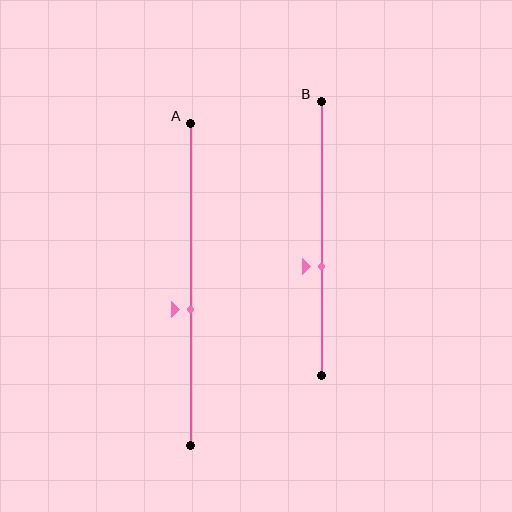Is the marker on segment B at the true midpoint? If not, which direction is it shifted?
No, the marker on segment B is shifted downward by about 10% of the segment length.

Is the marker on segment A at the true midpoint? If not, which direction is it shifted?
No, the marker on segment A is shifted downward by about 8% of the segment length.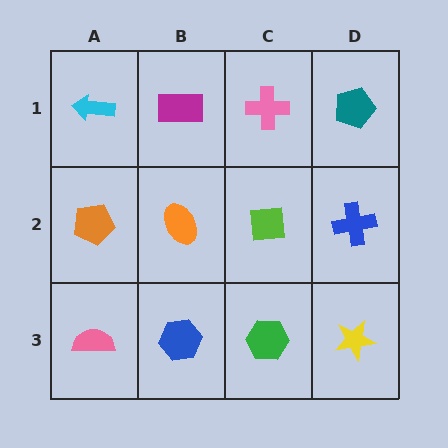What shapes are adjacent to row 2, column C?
A pink cross (row 1, column C), a green hexagon (row 3, column C), an orange ellipse (row 2, column B), a blue cross (row 2, column D).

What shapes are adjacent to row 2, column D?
A teal pentagon (row 1, column D), a yellow star (row 3, column D), a lime square (row 2, column C).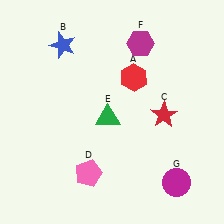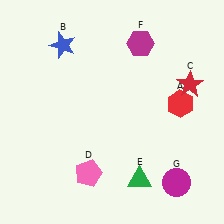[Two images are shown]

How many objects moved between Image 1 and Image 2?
3 objects moved between the two images.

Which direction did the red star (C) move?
The red star (C) moved up.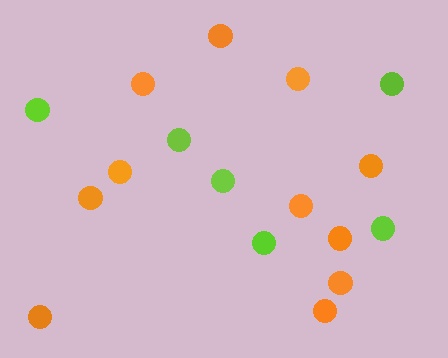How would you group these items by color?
There are 2 groups: one group of orange circles (11) and one group of lime circles (6).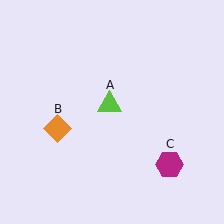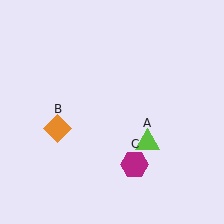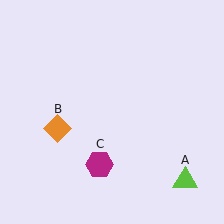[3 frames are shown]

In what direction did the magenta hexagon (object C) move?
The magenta hexagon (object C) moved left.